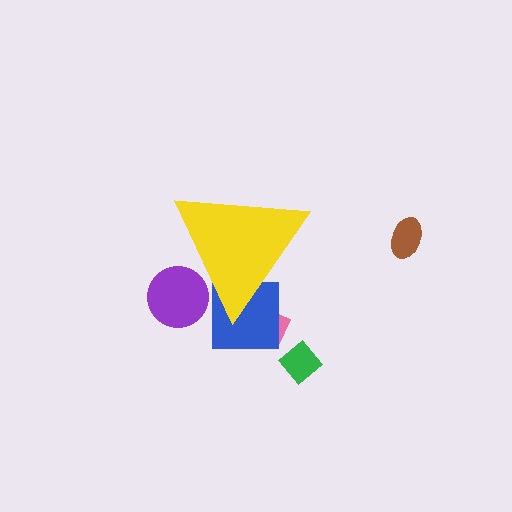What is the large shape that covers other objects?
A yellow triangle.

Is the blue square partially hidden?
Yes, the blue square is partially hidden behind the yellow triangle.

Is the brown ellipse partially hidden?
No, the brown ellipse is fully visible.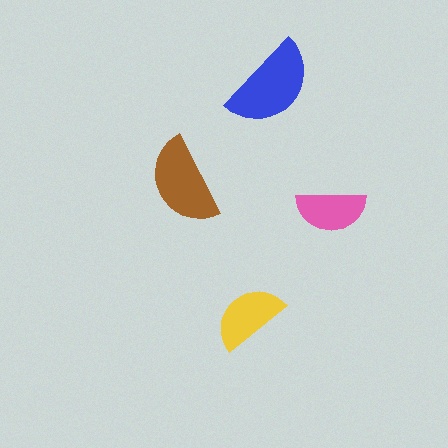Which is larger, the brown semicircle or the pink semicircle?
The brown one.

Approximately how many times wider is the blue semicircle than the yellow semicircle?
About 1.5 times wider.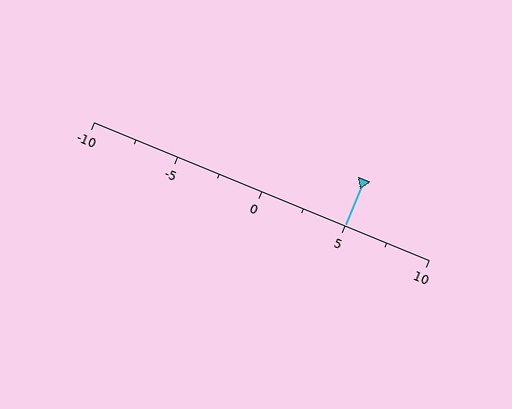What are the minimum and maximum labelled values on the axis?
The axis runs from -10 to 10.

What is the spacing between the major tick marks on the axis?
The major ticks are spaced 5 apart.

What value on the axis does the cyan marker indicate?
The marker indicates approximately 5.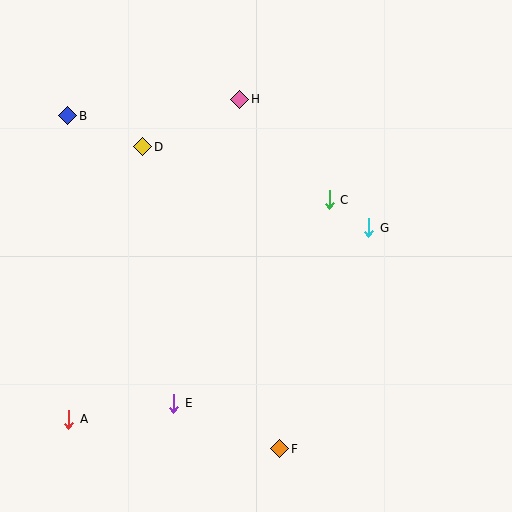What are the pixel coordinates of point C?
Point C is at (329, 200).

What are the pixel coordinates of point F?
Point F is at (280, 449).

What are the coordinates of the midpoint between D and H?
The midpoint between D and H is at (191, 123).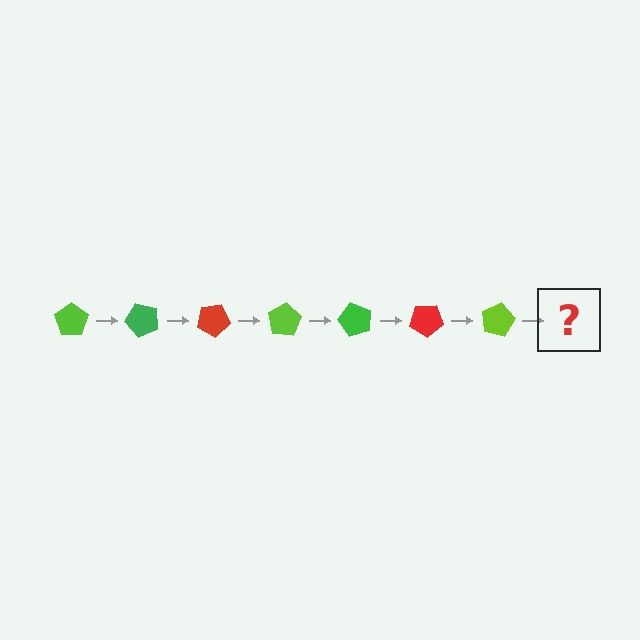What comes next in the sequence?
The next element should be a green pentagon, rotated 350 degrees from the start.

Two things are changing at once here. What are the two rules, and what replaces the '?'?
The two rules are that it rotates 50 degrees each step and the color cycles through lime, green, and red. The '?' should be a green pentagon, rotated 350 degrees from the start.